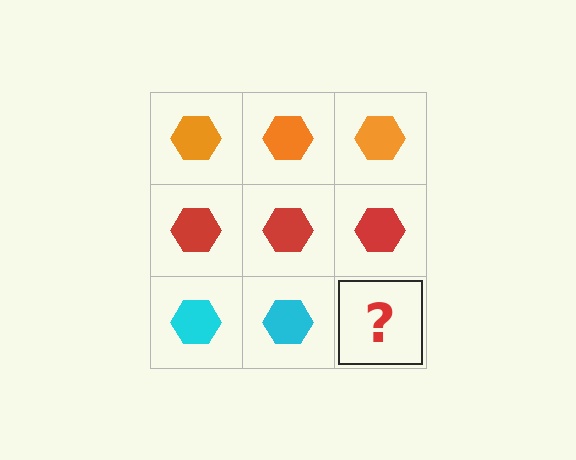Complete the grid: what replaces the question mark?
The question mark should be replaced with a cyan hexagon.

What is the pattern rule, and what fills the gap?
The rule is that each row has a consistent color. The gap should be filled with a cyan hexagon.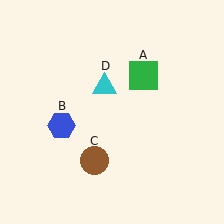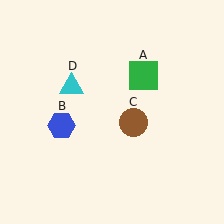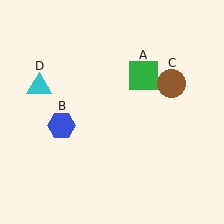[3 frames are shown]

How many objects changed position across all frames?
2 objects changed position: brown circle (object C), cyan triangle (object D).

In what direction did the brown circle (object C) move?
The brown circle (object C) moved up and to the right.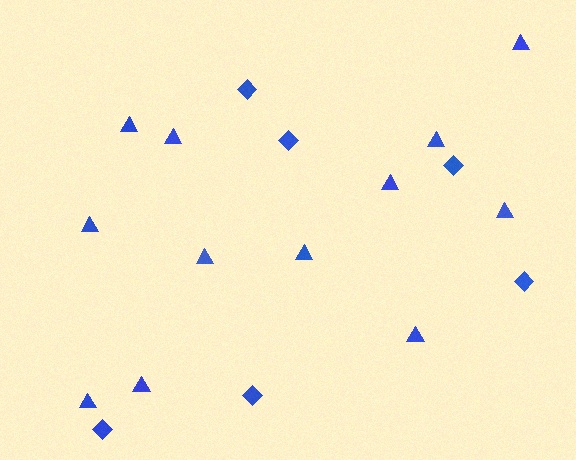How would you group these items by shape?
There are 2 groups: one group of triangles (12) and one group of diamonds (6).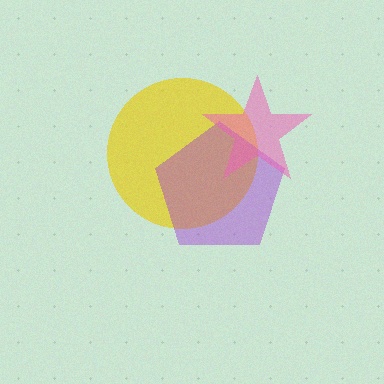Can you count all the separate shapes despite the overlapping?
Yes, there are 3 separate shapes.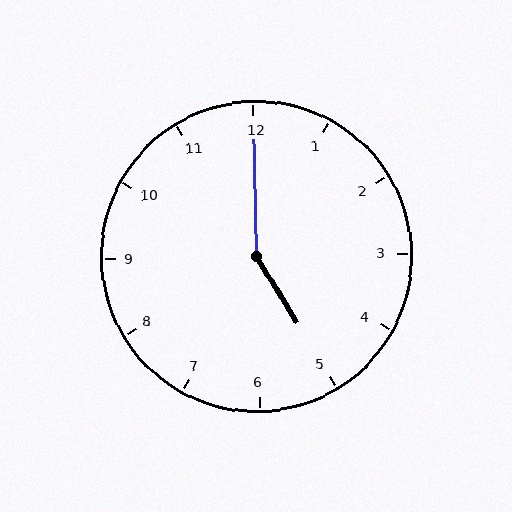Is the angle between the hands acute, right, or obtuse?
It is obtuse.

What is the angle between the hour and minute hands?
Approximately 150 degrees.